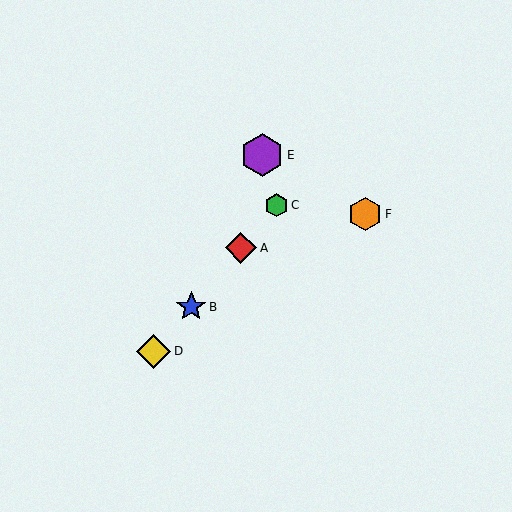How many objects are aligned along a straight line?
4 objects (A, B, C, D) are aligned along a straight line.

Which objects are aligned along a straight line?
Objects A, B, C, D are aligned along a straight line.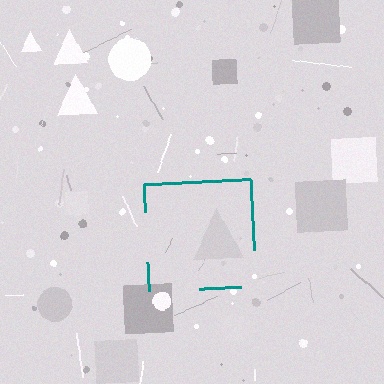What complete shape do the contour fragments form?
The contour fragments form a square.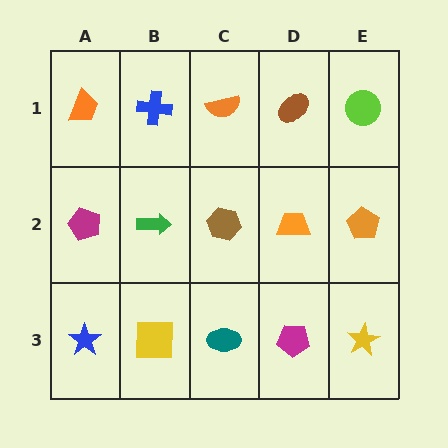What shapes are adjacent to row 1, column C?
A brown hexagon (row 2, column C), a blue cross (row 1, column B), a brown ellipse (row 1, column D).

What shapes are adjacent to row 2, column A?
An orange trapezoid (row 1, column A), a blue star (row 3, column A), a green arrow (row 2, column B).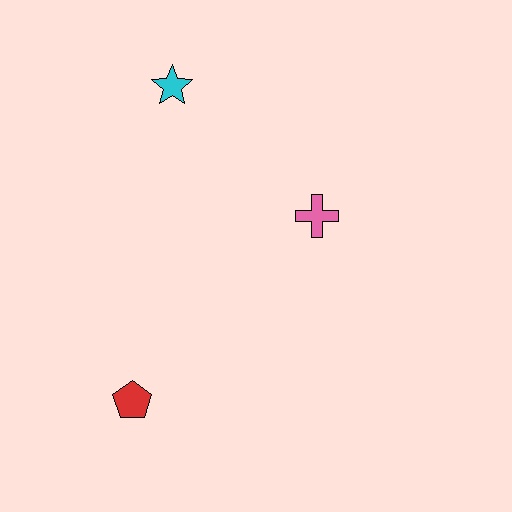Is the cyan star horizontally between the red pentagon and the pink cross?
Yes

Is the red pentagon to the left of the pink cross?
Yes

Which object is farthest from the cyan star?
The red pentagon is farthest from the cyan star.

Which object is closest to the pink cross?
The cyan star is closest to the pink cross.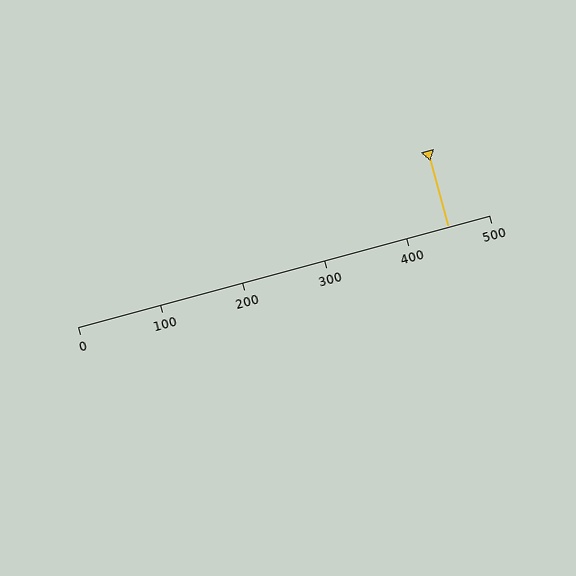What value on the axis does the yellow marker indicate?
The marker indicates approximately 450.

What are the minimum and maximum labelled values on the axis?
The axis runs from 0 to 500.